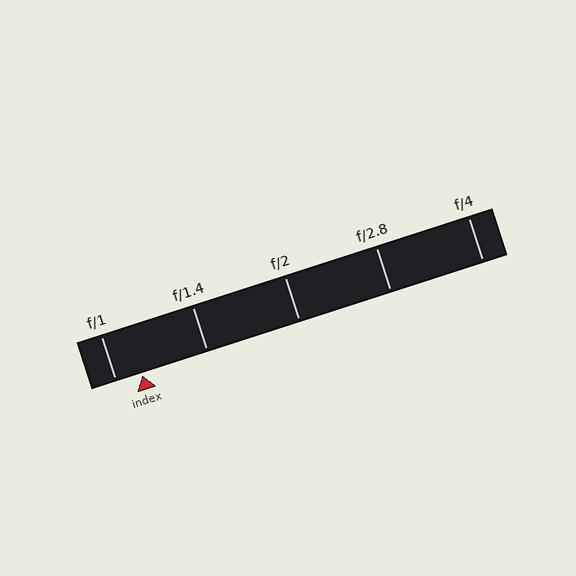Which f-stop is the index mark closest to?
The index mark is closest to f/1.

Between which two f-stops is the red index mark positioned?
The index mark is between f/1 and f/1.4.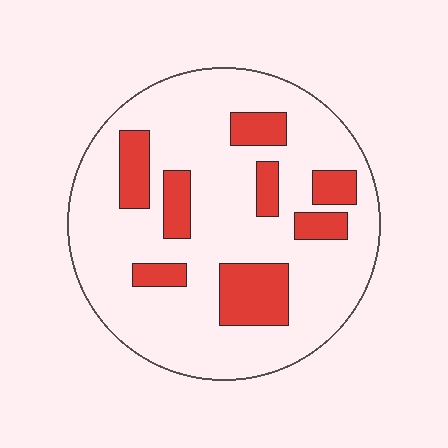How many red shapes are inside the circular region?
8.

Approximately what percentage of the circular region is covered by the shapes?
Approximately 20%.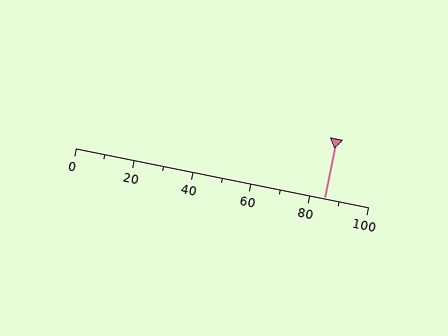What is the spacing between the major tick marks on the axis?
The major ticks are spaced 20 apart.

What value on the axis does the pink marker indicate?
The marker indicates approximately 85.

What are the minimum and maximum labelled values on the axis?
The axis runs from 0 to 100.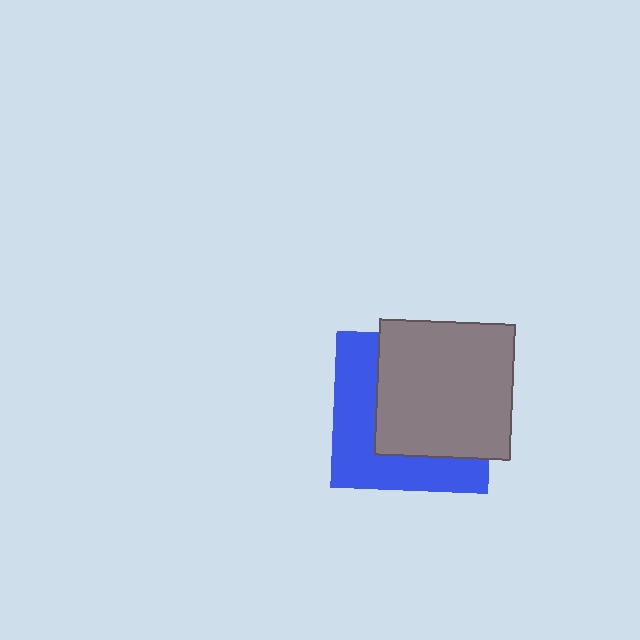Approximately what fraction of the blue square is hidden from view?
Roughly 58% of the blue square is hidden behind the gray square.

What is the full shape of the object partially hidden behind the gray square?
The partially hidden object is a blue square.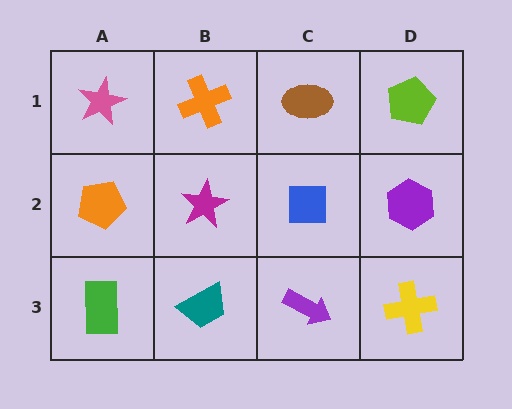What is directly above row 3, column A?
An orange pentagon.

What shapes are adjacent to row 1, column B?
A magenta star (row 2, column B), a pink star (row 1, column A), a brown ellipse (row 1, column C).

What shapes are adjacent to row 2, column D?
A lime pentagon (row 1, column D), a yellow cross (row 3, column D), a blue square (row 2, column C).